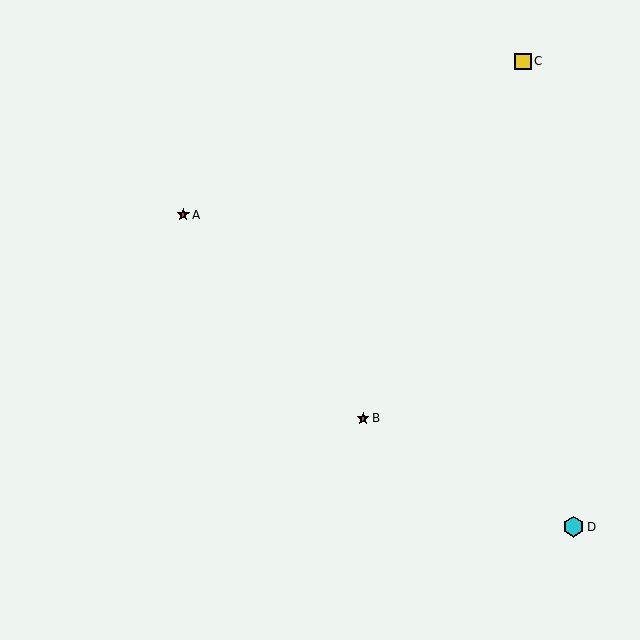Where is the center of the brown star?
The center of the brown star is at (363, 418).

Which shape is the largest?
The cyan hexagon (labeled D) is the largest.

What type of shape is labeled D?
Shape D is a cyan hexagon.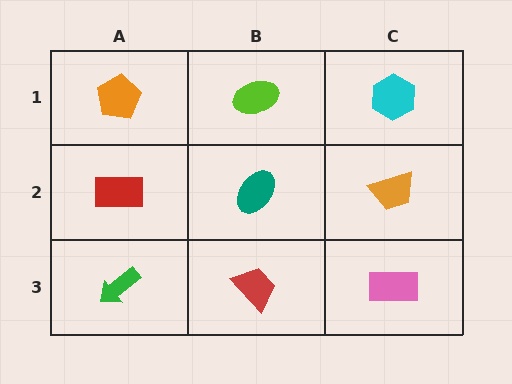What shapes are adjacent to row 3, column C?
An orange trapezoid (row 2, column C), a red trapezoid (row 3, column B).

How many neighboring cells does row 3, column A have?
2.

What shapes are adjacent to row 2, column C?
A cyan hexagon (row 1, column C), a pink rectangle (row 3, column C), a teal ellipse (row 2, column B).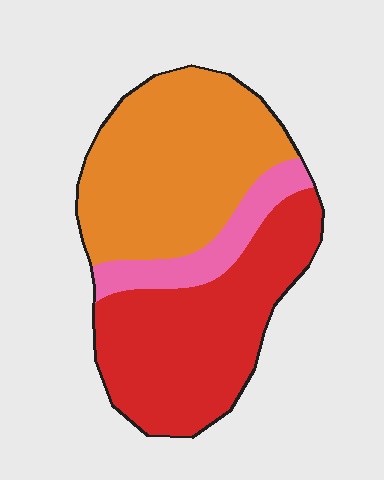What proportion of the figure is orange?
Orange covers 45% of the figure.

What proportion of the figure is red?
Red takes up about two fifths (2/5) of the figure.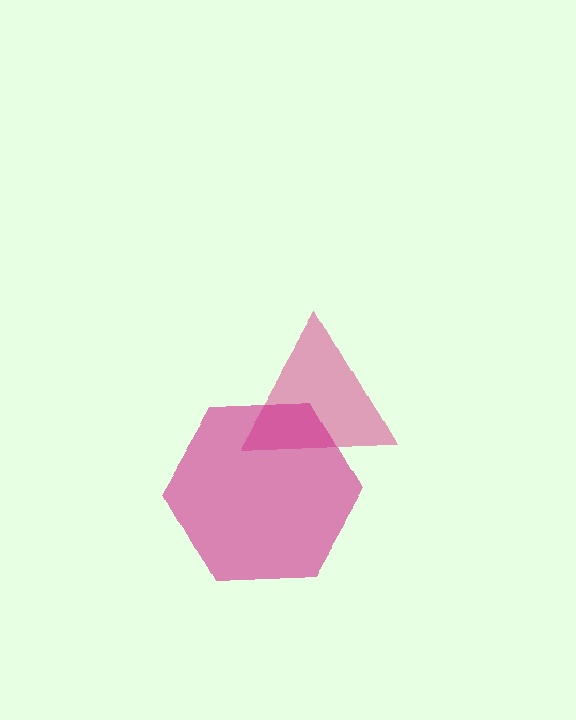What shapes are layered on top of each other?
The layered shapes are: a pink triangle, a magenta hexagon.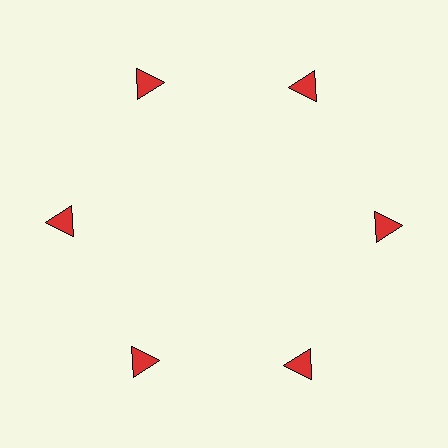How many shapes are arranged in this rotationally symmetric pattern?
There are 6 shapes, arranged in 6 groups of 1.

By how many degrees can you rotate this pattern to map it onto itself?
The pattern maps onto itself every 60 degrees of rotation.